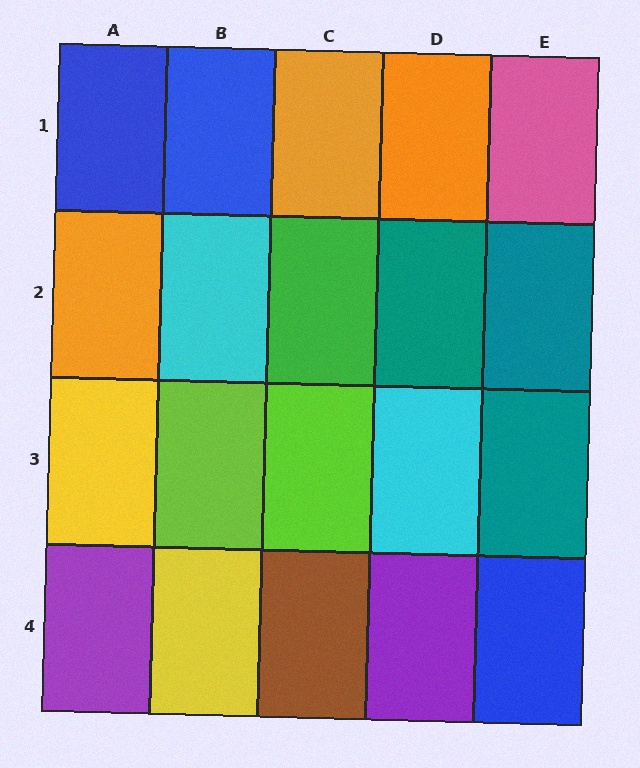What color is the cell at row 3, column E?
Teal.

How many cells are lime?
2 cells are lime.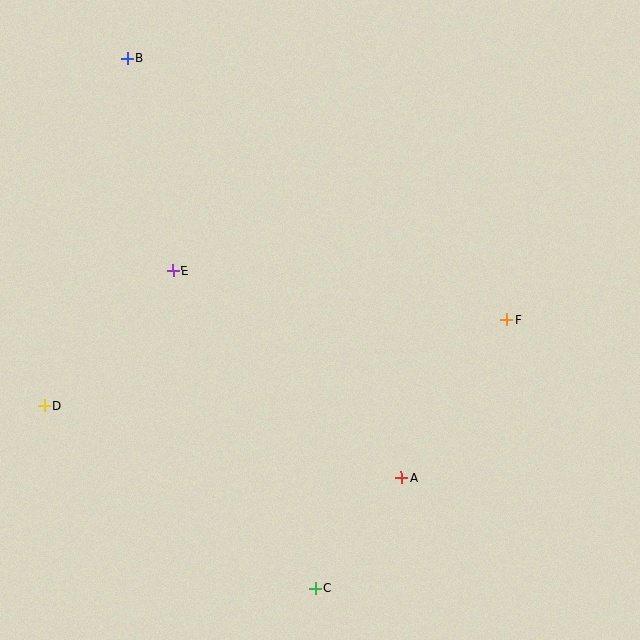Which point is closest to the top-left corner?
Point B is closest to the top-left corner.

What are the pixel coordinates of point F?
Point F is at (507, 320).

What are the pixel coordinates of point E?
Point E is at (173, 271).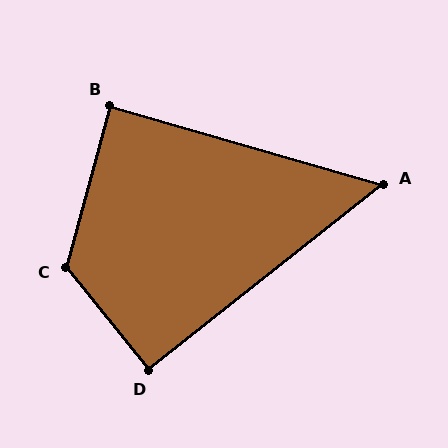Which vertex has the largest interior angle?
C, at approximately 126 degrees.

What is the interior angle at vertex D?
Approximately 91 degrees (approximately right).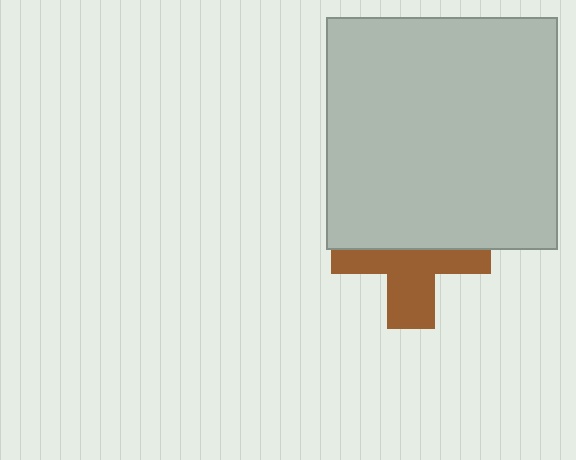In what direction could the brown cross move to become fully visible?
The brown cross could move down. That would shift it out from behind the light gray square entirely.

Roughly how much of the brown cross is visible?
About half of it is visible (roughly 50%).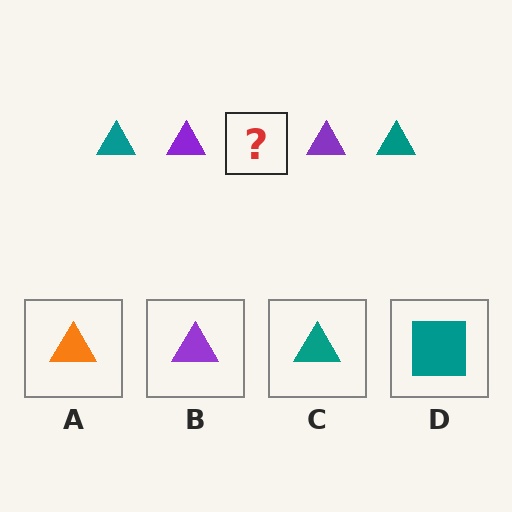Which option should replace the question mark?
Option C.